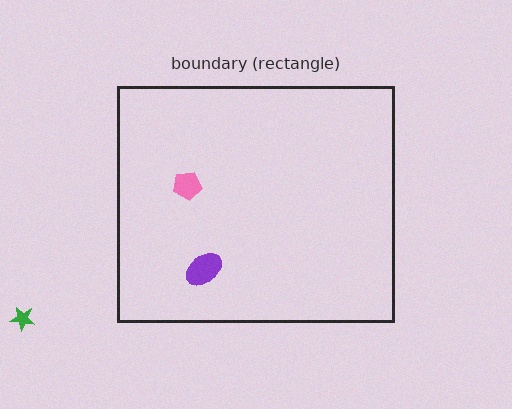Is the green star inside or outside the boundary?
Outside.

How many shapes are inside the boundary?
2 inside, 1 outside.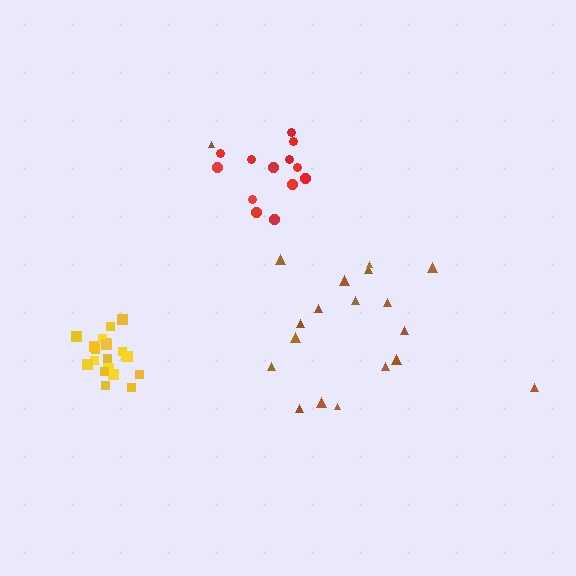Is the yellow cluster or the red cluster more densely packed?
Yellow.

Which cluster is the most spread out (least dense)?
Brown.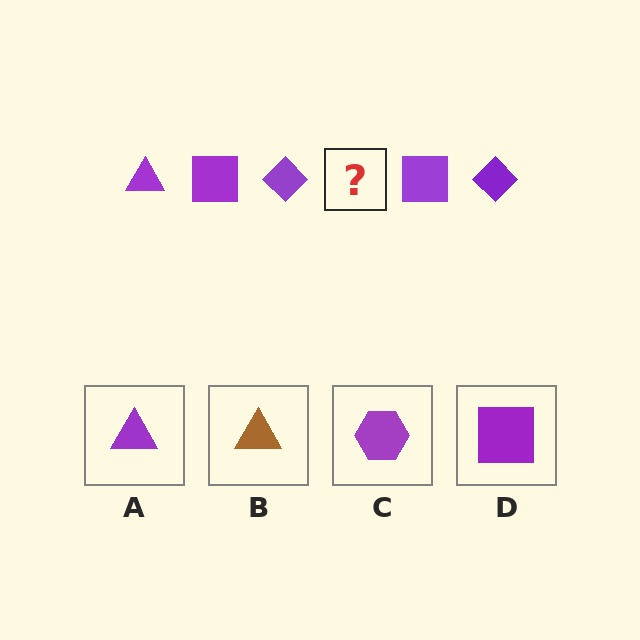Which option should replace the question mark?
Option A.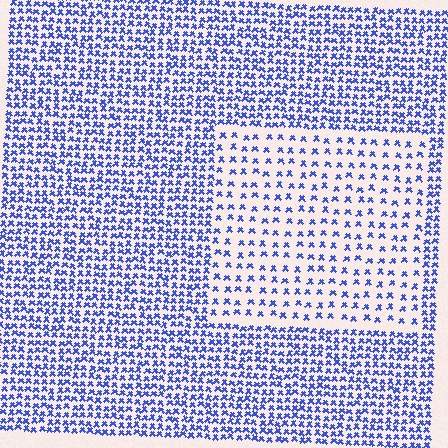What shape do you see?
I see a rectangle.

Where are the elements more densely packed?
The elements are more densely packed outside the rectangle boundary.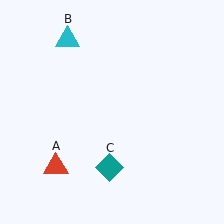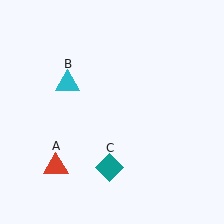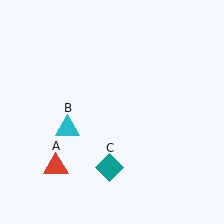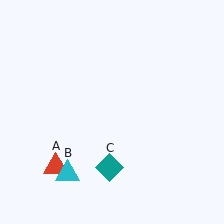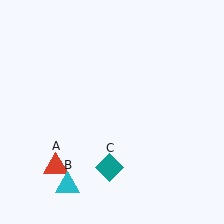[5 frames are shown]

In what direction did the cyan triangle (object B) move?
The cyan triangle (object B) moved down.